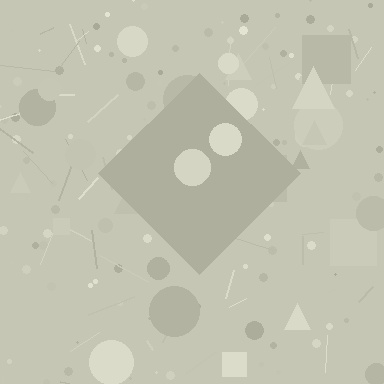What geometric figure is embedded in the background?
A diamond is embedded in the background.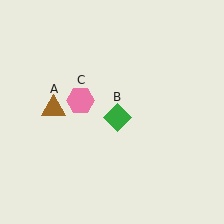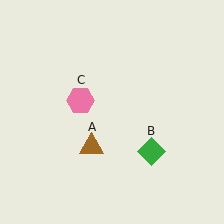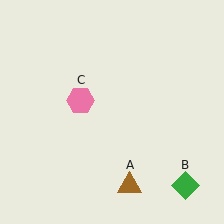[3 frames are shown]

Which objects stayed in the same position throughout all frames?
Pink hexagon (object C) remained stationary.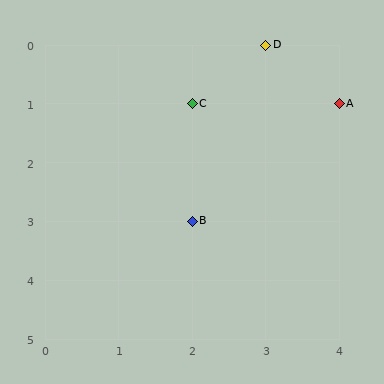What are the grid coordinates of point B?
Point B is at grid coordinates (2, 3).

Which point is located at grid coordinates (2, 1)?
Point C is at (2, 1).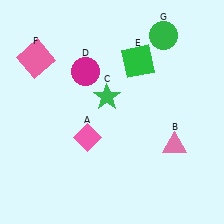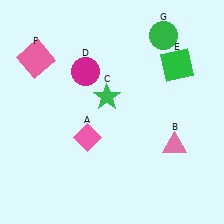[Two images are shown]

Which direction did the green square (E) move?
The green square (E) moved right.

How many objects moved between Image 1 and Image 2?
1 object moved between the two images.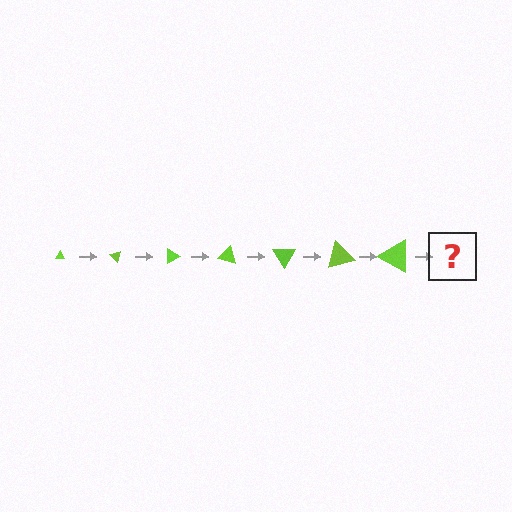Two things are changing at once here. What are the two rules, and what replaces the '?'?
The two rules are that the triangle grows larger each step and it rotates 45 degrees each step. The '?' should be a triangle, larger than the previous one and rotated 315 degrees from the start.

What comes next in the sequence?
The next element should be a triangle, larger than the previous one and rotated 315 degrees from the start.